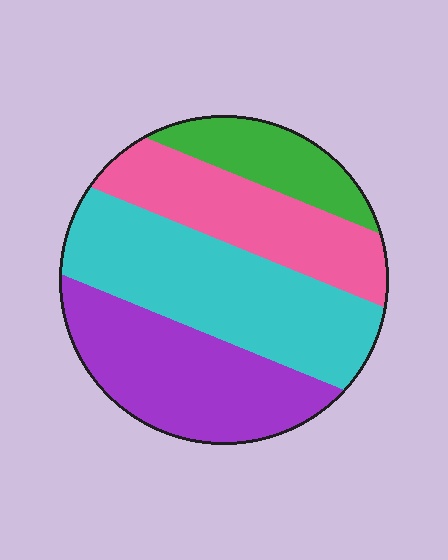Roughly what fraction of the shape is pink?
Pink takes up between a sixth and a third of the shape.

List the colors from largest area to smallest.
From largest to smallest: cyan, purple, pink, green.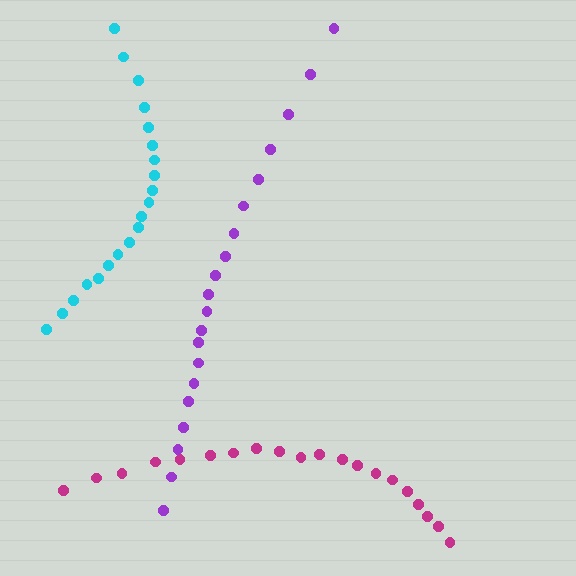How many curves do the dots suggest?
There are 3 distinct paths.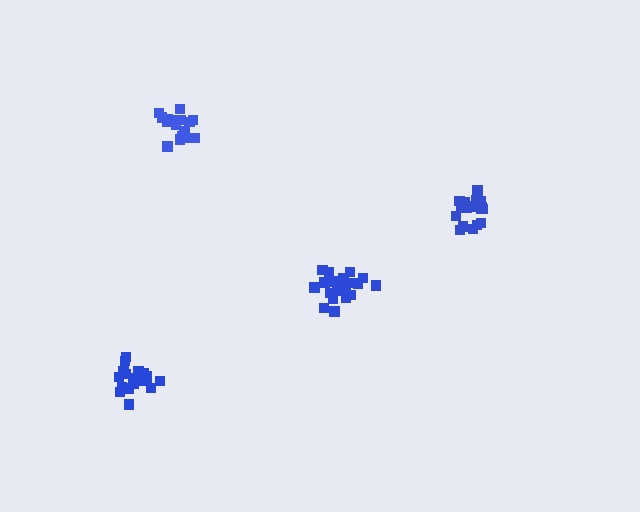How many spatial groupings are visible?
There are 4 spatial groupings.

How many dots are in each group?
Group 1: 20 dots, Group 2: 16 dots, Group 3: 20 dots, Group 4: 21 dots (77 total).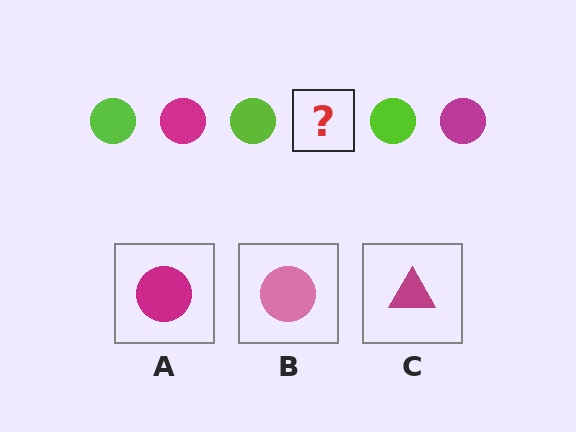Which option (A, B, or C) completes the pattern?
A.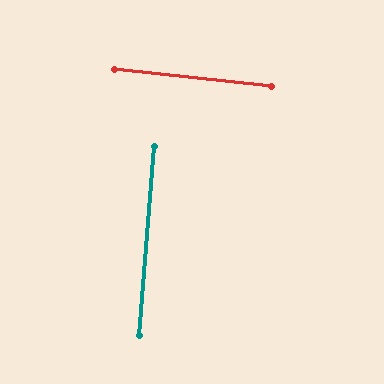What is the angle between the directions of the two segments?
Approximately 88 degrees.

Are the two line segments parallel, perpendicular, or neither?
Perpendicular — they meet at approximately 88°.